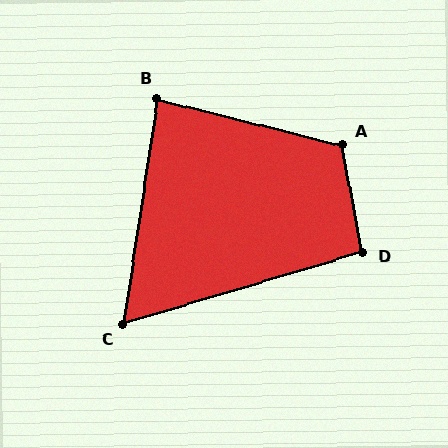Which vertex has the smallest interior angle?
C, at approximately 65 degrees.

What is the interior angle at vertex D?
Approximately 96 degrees (obtuse).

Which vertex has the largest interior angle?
A, at approximately 115 degrees.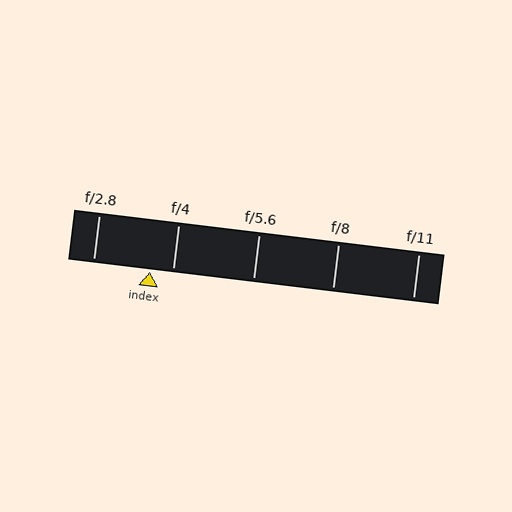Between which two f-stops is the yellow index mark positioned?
The index mark is between f/2.8 and f/4.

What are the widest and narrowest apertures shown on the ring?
The widest aperture shown is f/2.8 and the narrowest is f/11.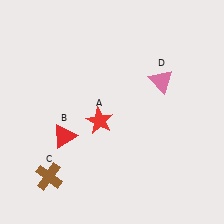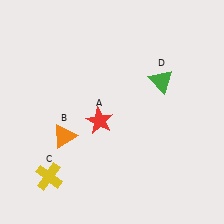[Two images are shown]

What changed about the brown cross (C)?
In Image 1, C is brown. In Image 2, it changed to yellow.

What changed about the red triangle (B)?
In Image 1, B is red. In Image 2, it changed to orange.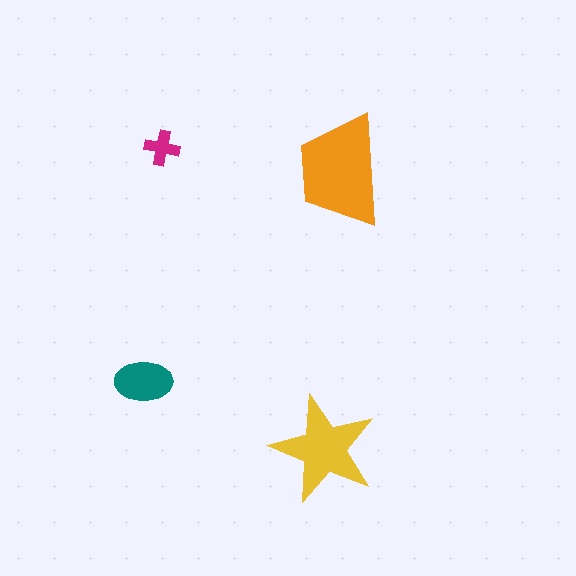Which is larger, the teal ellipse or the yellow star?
The yellow star.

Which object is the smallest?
The magenta cross.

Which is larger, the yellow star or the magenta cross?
The yellow star.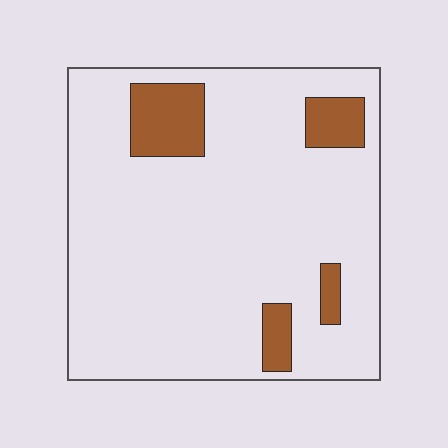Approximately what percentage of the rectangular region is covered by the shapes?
Approximately 10%.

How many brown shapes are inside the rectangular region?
4.